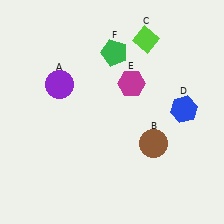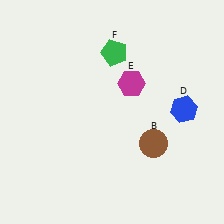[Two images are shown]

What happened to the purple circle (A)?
The purple circle (A) was removed in Image 2. It was in the top-left area of Image 1.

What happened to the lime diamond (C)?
The lime diamond (C) was removed in Image 2. It was in the top-right area of Image 1.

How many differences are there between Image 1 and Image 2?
There are 2 differences between the two images.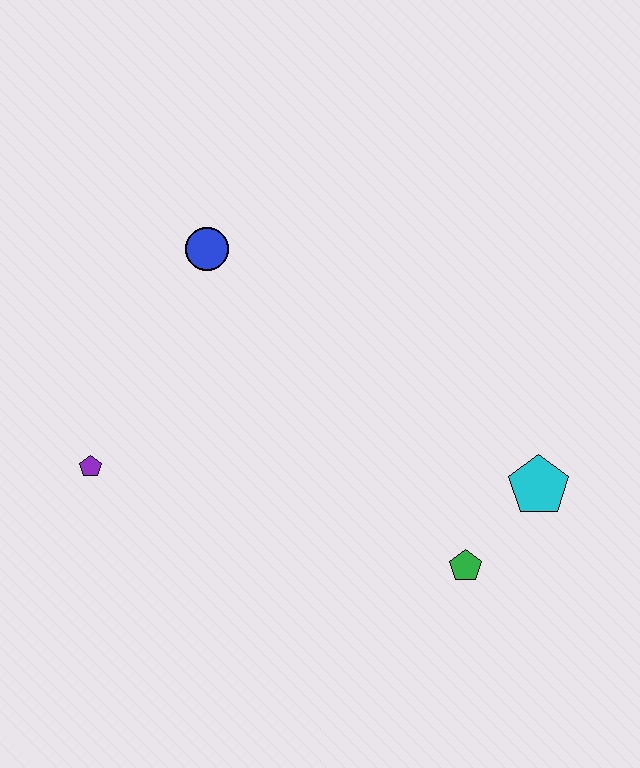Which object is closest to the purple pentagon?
The blue circle is closest to the purple pentagon.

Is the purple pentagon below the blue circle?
Yes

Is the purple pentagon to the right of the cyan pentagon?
No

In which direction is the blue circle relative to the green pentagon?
The blue circle is above the green pentagon.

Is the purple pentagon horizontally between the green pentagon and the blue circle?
No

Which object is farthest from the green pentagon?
The blue circle is farthest from the green pentagon.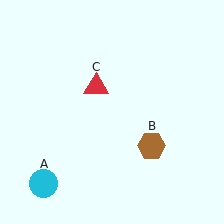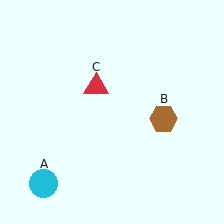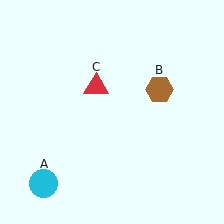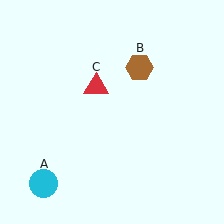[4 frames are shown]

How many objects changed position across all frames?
1 object changed position: brown hexagon (object B).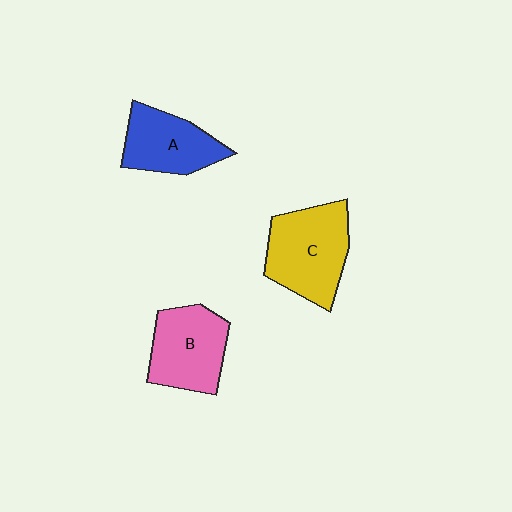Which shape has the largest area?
Shape C (yellow).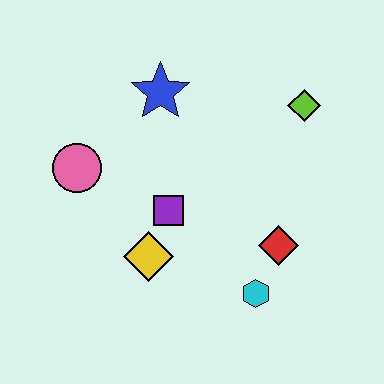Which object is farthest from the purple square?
The lime diamond is farthest from the purple square.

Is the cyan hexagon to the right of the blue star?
Yes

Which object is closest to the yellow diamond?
The purple square is closest to the yellow diamond.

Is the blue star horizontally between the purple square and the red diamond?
No